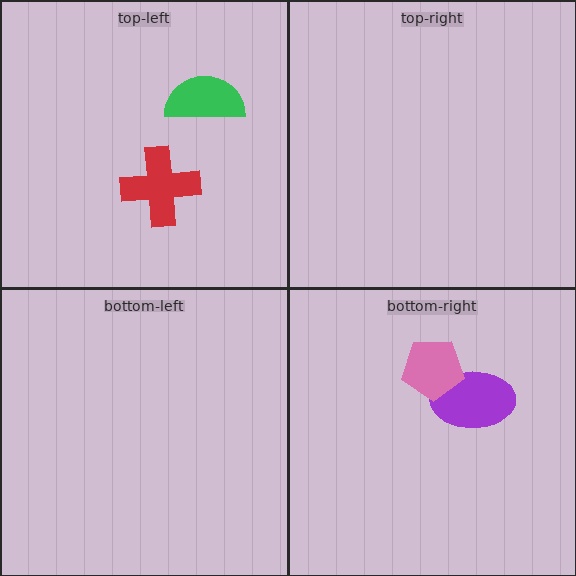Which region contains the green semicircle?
The top-left region.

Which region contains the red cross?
The top-left region.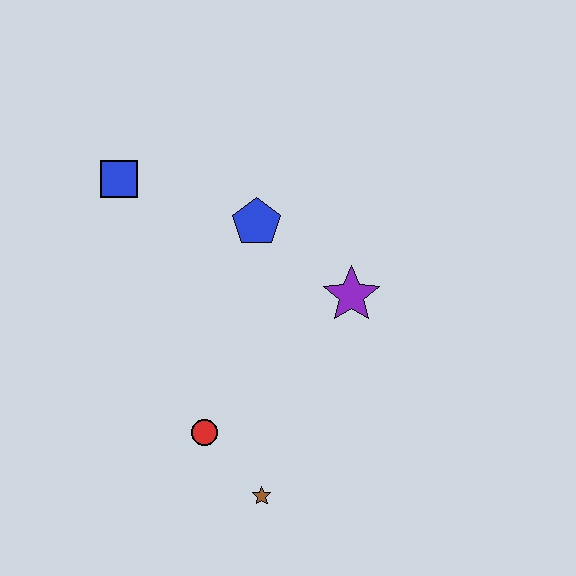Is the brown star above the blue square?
No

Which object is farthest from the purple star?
The blue square is farthest from the purple star.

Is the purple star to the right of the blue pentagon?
Yes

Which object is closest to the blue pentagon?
The purple star is closest to the blue pentagon.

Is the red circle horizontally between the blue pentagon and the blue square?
Yes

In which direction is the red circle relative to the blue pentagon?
The red circle is below the blue pentagon.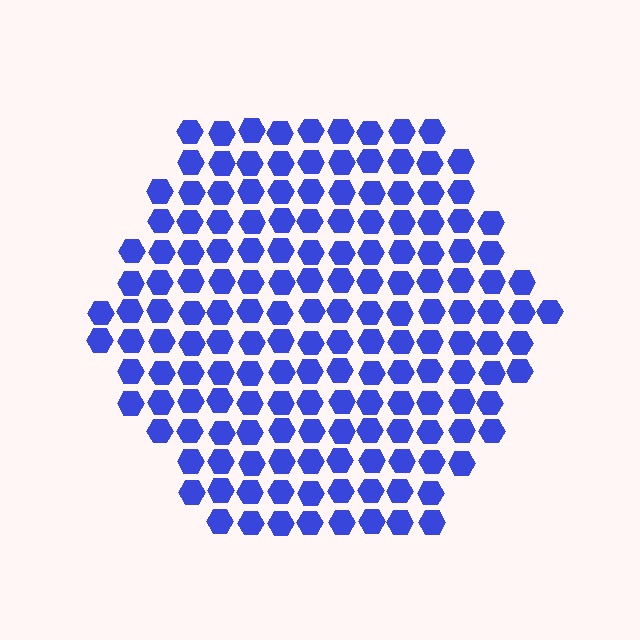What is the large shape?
The large shape is a hexagon.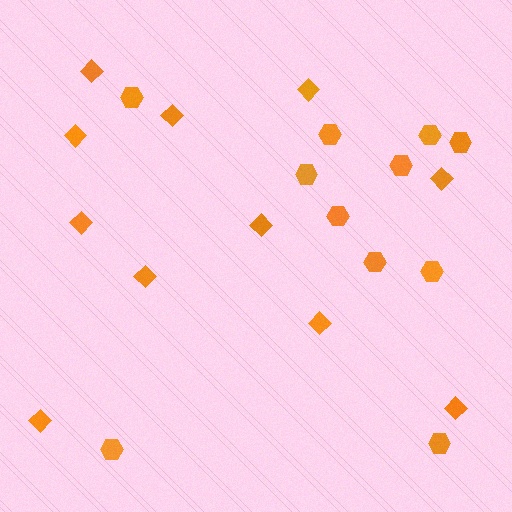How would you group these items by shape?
There are 2 groups: one group of hexagons (11) and one group of diamonds (11).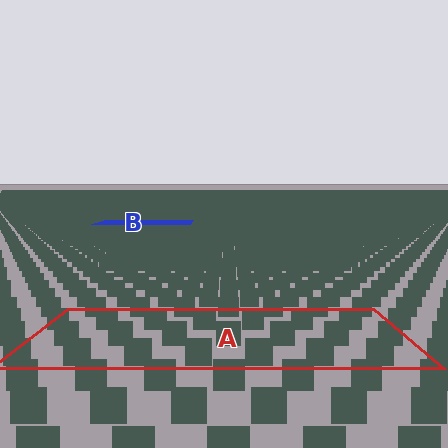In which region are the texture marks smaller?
The texture marks are smaller in region B, because it is farther away.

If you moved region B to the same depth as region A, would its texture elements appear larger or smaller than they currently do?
They would appear larger. At a closer depth, the same texture elements are projected at a bigger on-screen size.